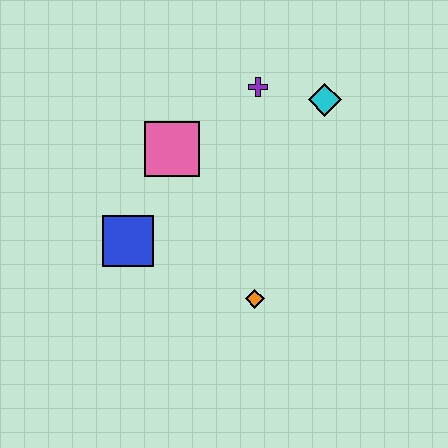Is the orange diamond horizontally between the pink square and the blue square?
No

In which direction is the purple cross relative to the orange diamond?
The purple cross is above the orange diamond.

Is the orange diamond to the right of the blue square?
Yes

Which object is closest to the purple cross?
The cyan diamond is closest to the purple cross.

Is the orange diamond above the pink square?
No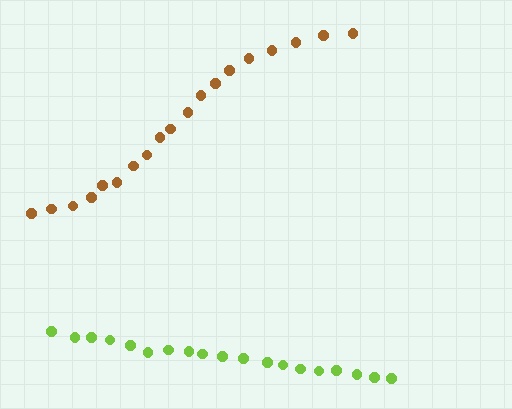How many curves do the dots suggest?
There are 2 distinct paths.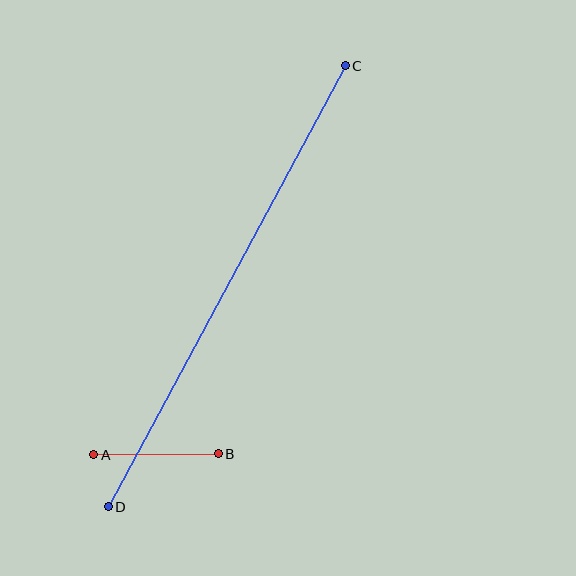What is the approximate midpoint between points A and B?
The midpoint is at approximately (156, 454) pixels.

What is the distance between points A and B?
The distance is approximately 125 pixels.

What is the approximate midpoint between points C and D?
The midpoint is at approximately (227, 286) pixels.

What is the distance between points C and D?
The distance is approximately 500 pixels.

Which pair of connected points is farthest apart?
Points C and D are farthest apart.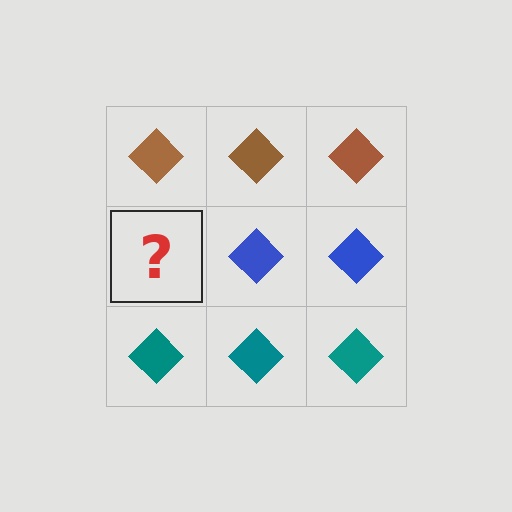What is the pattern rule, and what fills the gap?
The rule is that each row has a consistent color. The gap should be filled with a blue diamond.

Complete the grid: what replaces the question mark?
The question mark should be replaced with a blue diamond.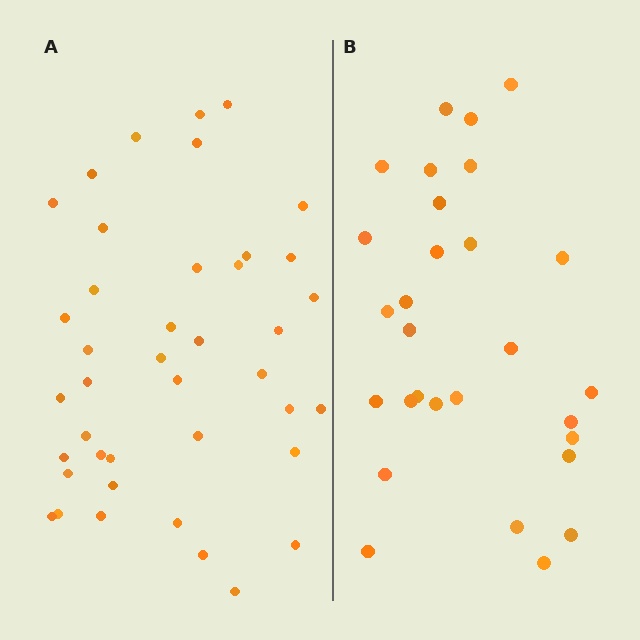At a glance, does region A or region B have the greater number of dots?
Region A (the left region) has more dots.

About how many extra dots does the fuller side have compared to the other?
Region A has roughly 12 or so more dots than region B.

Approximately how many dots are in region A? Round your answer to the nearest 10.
About 40 dots. (The exact count is 41, which rounds to 40.)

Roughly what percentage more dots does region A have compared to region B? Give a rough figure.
About 40% more.